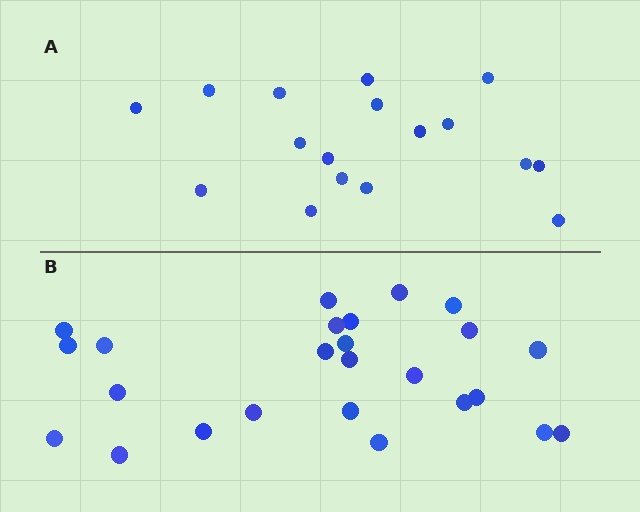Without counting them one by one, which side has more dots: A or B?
Region B (the bottom region) has more dots.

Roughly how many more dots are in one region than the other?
Region B has roughly 8 or so more dots than region A.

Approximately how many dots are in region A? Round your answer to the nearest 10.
About 20 dots. (The exact count is 17, which rounds to 20.)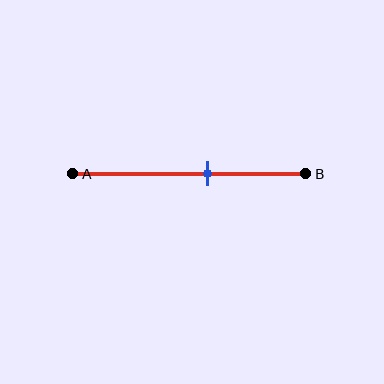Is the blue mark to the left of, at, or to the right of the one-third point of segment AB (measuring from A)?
The blue mark is to the right of the one-third point of segment AB.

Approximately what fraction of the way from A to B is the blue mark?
The blue mark is approximately 60% of the way from A to B.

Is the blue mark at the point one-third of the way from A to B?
No, the mark is at about 60% from A, not at the 33% one-third point.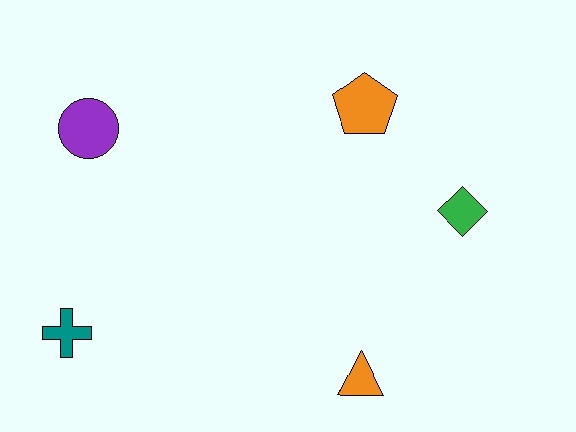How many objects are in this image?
There are 5 objects.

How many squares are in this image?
There are no squares.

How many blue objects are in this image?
There are no blue objects.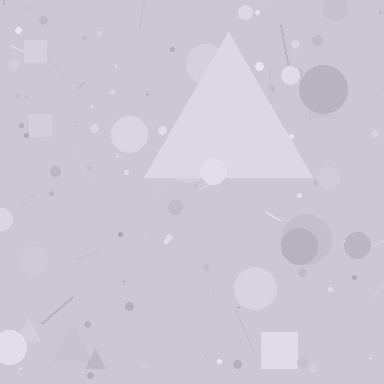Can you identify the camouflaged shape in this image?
The camouflaged shape is a triangle.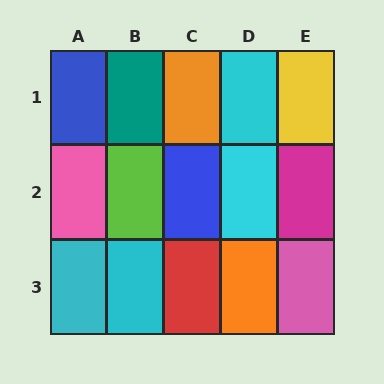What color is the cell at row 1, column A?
Blue.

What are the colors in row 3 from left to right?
Cyan, cyan, red, orange, pink.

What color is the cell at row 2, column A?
Pink.